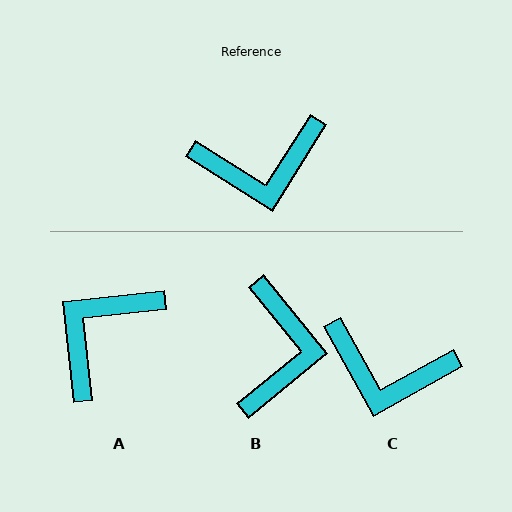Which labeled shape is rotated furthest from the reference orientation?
A, about 142 degrees away.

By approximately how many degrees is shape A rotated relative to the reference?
Approximately 142 degrees clockwise.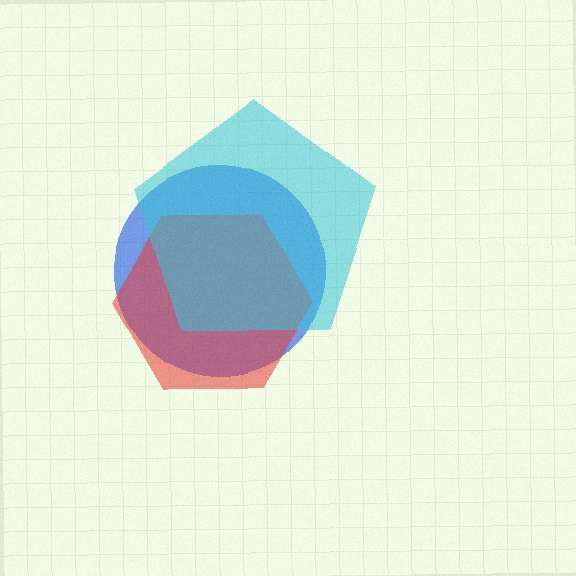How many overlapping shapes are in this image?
There are 3 overlapping shapes in the image.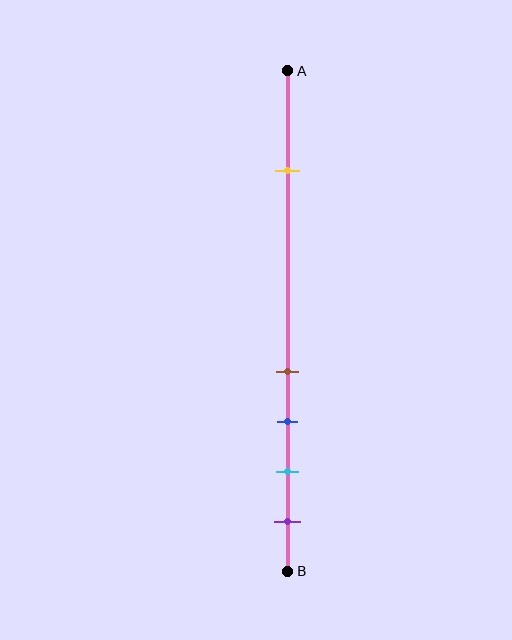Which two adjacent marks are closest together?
The brown and blue marks are the closest adjacent pair.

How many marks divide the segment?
There are 5 marks dividing the segment.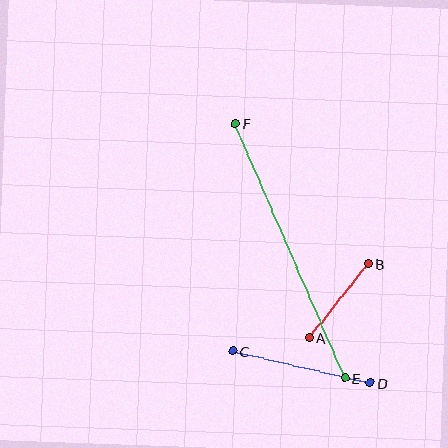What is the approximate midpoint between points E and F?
The midpoint is at approximately (290, 251) pixels.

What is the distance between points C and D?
The distance is approximately 141 pixels.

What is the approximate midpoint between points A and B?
The midpoint is at approximately (339, 301) pixels.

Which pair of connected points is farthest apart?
Points E and F are farthest apart.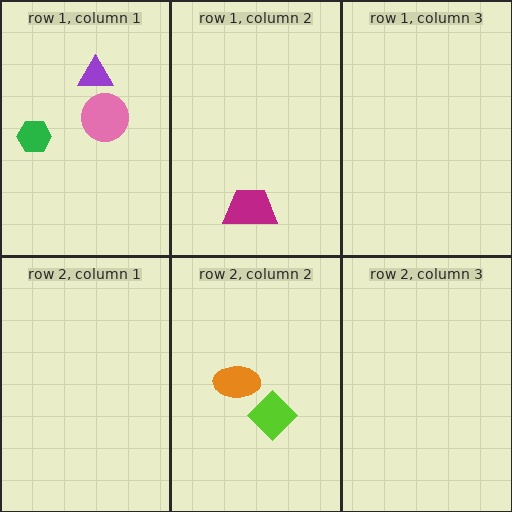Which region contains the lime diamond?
The row 2, column 2 region.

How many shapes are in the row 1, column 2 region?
1.